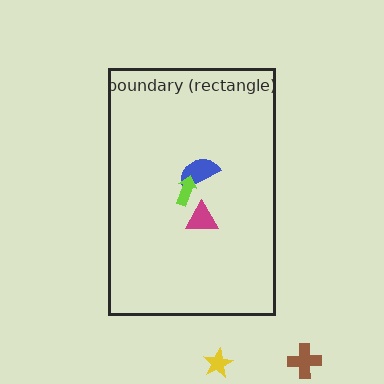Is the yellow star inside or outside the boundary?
Outside.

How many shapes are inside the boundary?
3 inside, 2 outside.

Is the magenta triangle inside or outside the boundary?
Inside.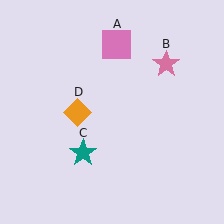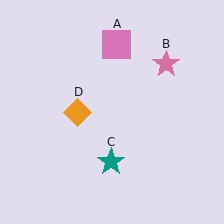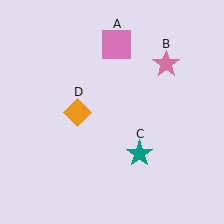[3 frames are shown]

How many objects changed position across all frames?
1 object changed position: teal star (object C).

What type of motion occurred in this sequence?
The teal star (object C) rotated counterclockwise around the center of the scene.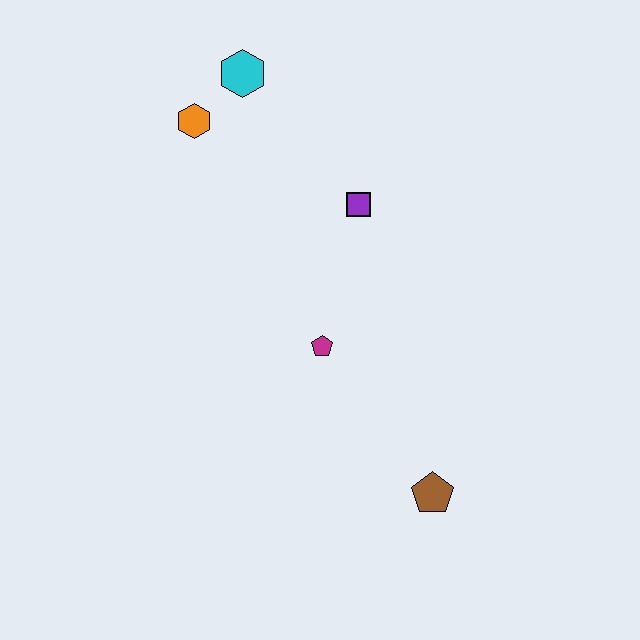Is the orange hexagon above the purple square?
Yes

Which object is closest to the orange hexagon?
The cyan hexagon is closest to the orange hexagon.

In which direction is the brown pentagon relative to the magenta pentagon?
The brown pentagon is below the magenta pentagon.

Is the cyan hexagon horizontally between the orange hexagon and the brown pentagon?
Yes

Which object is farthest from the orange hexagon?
The brown pentagon is farthest from the orange hexagon.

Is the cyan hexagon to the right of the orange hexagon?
Yes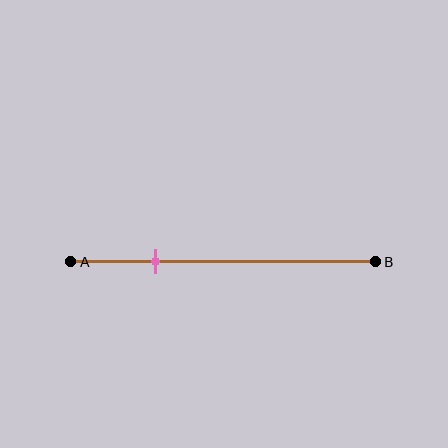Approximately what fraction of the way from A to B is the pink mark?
The pink mark is approximately 30% of the way from A to B.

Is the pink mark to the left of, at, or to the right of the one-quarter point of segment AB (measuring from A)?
The pink mark is approximately at the one-quarter point of segment AB.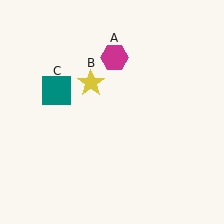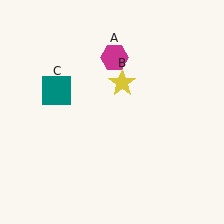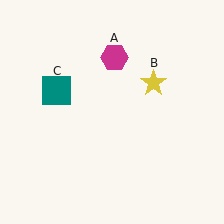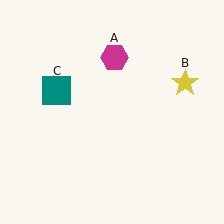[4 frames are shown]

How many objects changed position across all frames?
1 object changed position: yellow star (object B).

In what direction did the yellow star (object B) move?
The yellow star (object B) moved right.